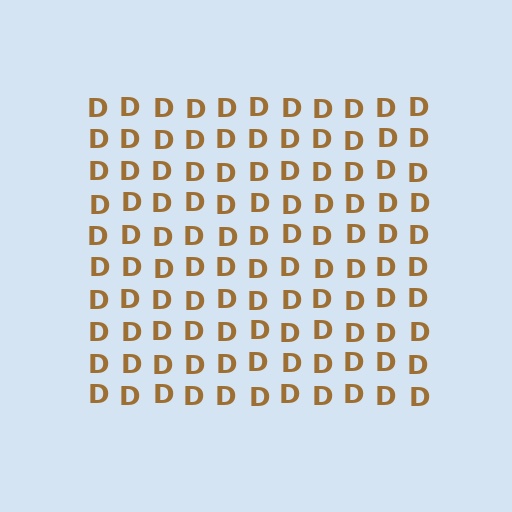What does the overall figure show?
The overall figure shows a square.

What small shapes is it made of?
It is made of small letter D's.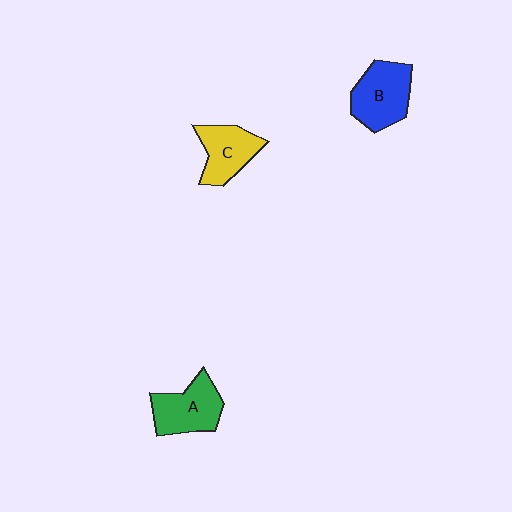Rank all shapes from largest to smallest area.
From largest to smallest: B (blue), A (green), C (yellow).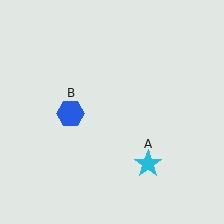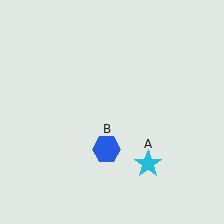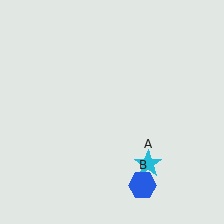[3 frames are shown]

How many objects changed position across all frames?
1 object changed position: blue hexagon (object B).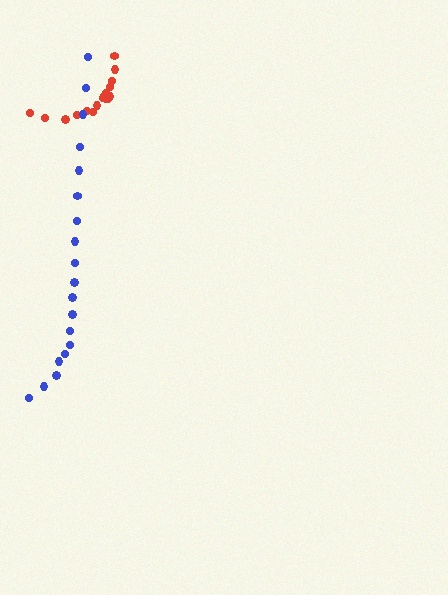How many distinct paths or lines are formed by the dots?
There are 2 distinct paths.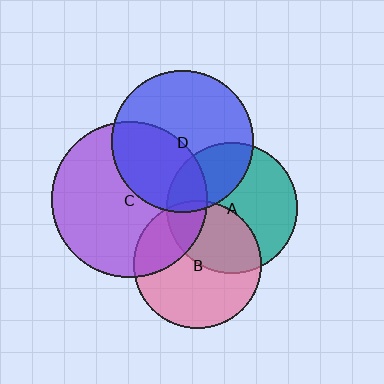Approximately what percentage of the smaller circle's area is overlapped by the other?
Approximately 25%.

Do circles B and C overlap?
Yes.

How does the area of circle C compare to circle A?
Approximately 1.4 times.